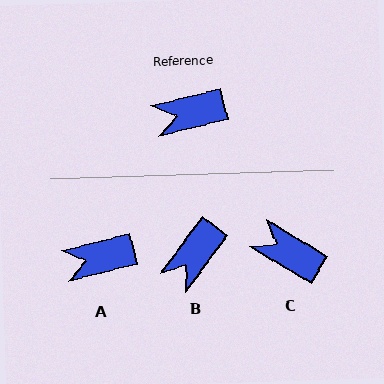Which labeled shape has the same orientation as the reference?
A.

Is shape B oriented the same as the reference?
No, it is off by about 39 degrees.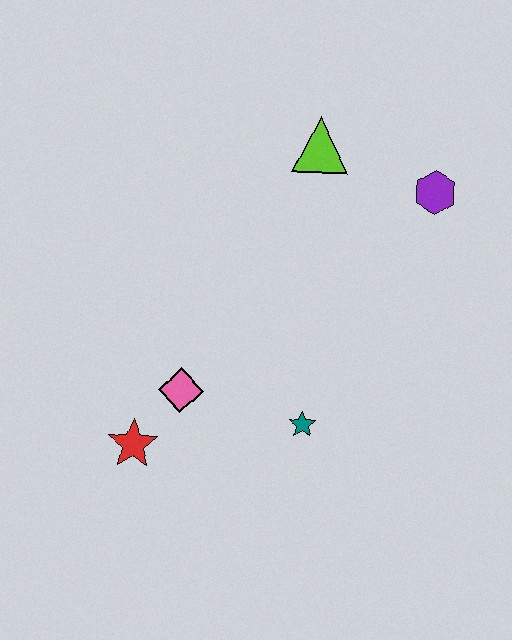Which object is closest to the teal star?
The pink diamond is closest to the teal star.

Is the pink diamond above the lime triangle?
No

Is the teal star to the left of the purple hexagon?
Yes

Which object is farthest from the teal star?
The lime triangle is farthest from the teal star.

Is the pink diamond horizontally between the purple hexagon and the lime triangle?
No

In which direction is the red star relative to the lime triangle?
The red star is below the lime triangle.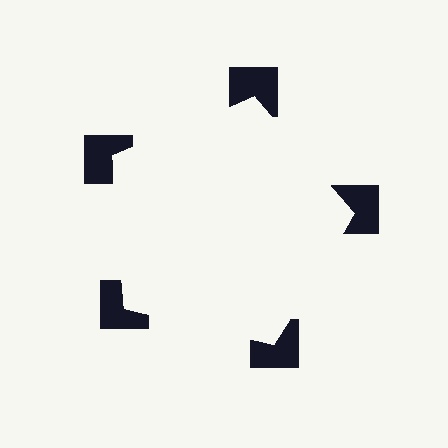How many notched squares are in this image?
There are 5 — one at each vertex of the illusory pentagon.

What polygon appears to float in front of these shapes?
An illusory pentagon — its edges are inferred from the aligned wedge cuts in the notched squares, not physically drawn.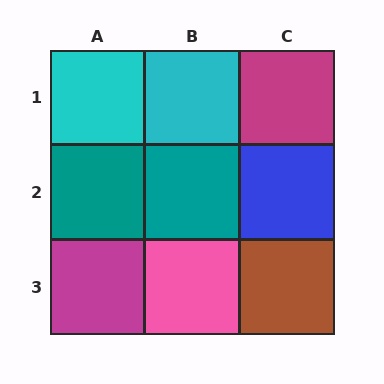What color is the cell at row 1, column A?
Cyan.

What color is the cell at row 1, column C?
Magenta.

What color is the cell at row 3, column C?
Brown.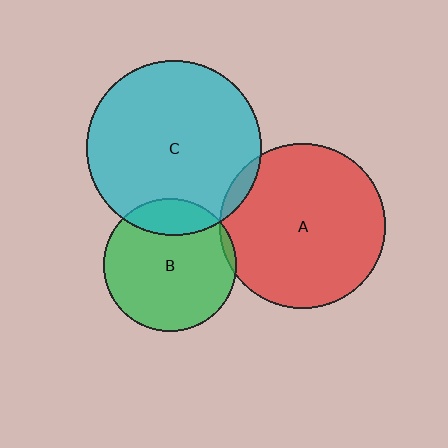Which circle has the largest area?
Circle C (cyan).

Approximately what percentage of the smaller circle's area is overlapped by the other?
Approximately 5%.